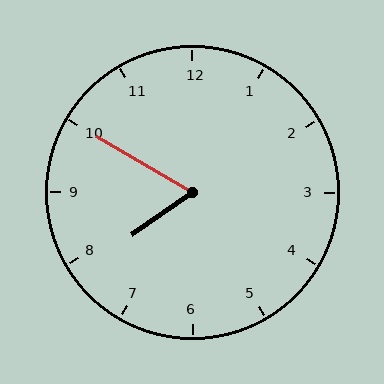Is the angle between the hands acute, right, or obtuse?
It is acute.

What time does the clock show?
7:50.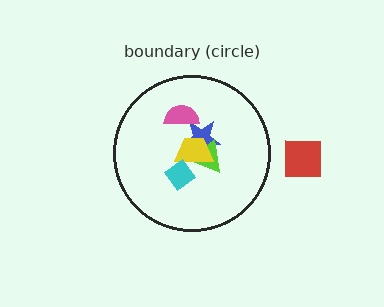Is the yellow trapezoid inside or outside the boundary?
Inside.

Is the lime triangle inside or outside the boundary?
Inside.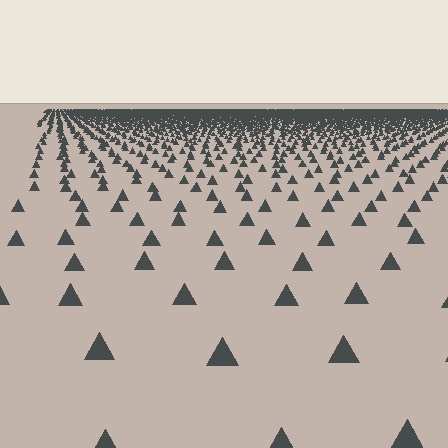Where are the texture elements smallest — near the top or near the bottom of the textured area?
Near the top.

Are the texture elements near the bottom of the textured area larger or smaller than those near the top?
Larger. Near the bottom, elements are closer to the viewer and appear at a bigger on-screen size.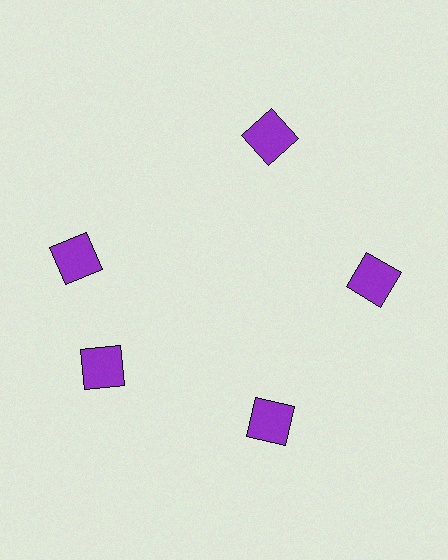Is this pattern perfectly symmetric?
No. The 5 purple squares are arranged in a ring, but one element near the 10 o'clock position is rotated out of alignment along the ring, breaking the 5-fold rotational symmetry.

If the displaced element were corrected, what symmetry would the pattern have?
It would have 5-fold rotational symmetry — the pattern would map onto itself every 72 degrees.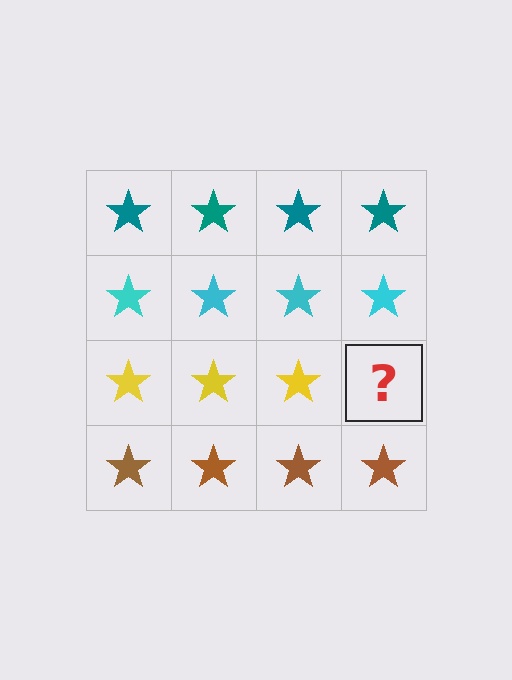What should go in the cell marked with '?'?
The missing cell should contain a yellow star.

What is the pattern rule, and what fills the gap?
The rule is that each row has a consistent color. The gap should be filled with a yellow star.